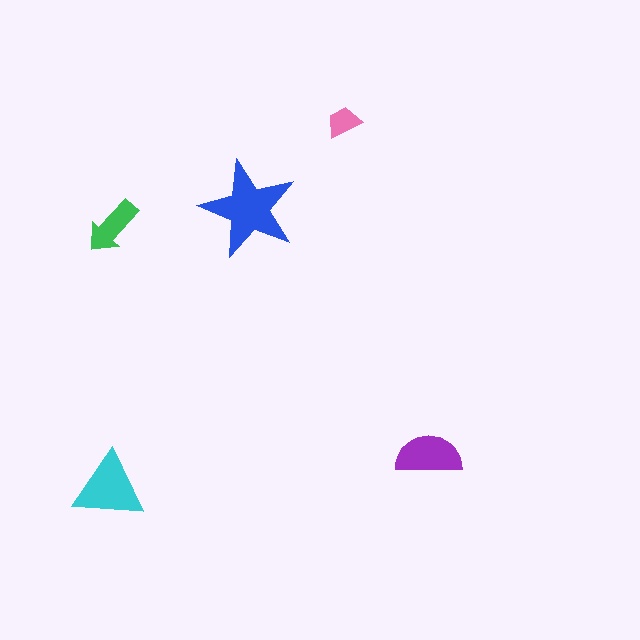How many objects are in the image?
There are 5 objects in the image.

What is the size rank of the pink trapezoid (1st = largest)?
5th.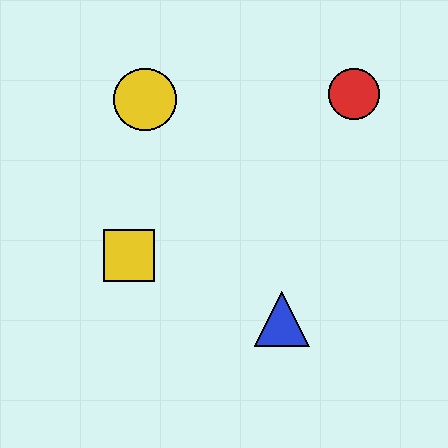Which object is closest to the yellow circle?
The yellow square is closest to the yellow circle.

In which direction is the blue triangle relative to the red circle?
The blue triangle is below the red circle.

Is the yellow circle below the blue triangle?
No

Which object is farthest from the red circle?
The yellow square is farthest from the red circle.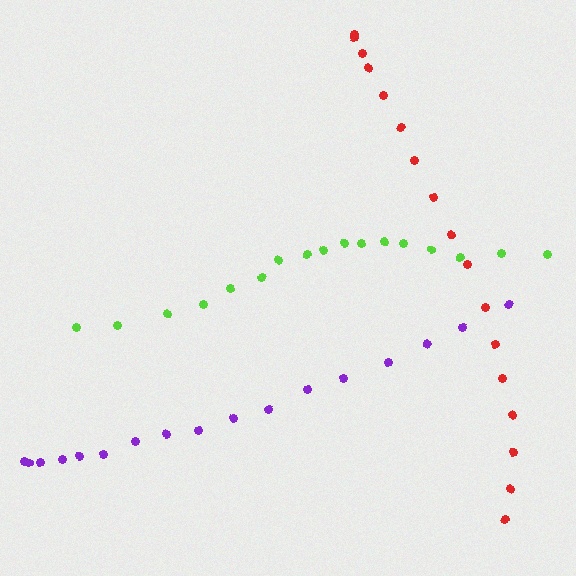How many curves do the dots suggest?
There are 3 distinct paths.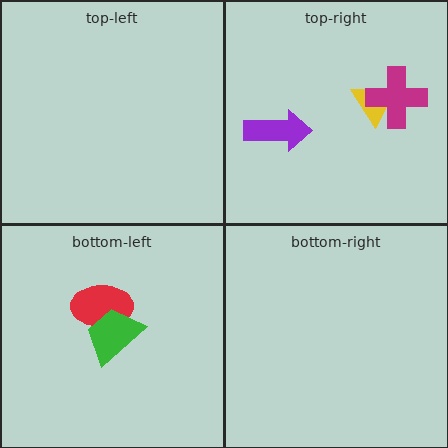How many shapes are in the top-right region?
3.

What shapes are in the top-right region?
The yellow triangle, the magenta cross, the purple arrow.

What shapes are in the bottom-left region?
The red ellipse, the green trapezoid.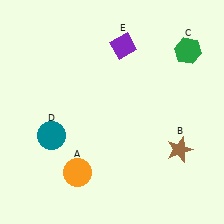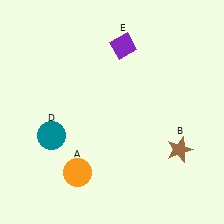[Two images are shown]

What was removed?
The green hexagon (C) was removed in Image 2.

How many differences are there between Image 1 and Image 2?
There is 1 difference between the two images.